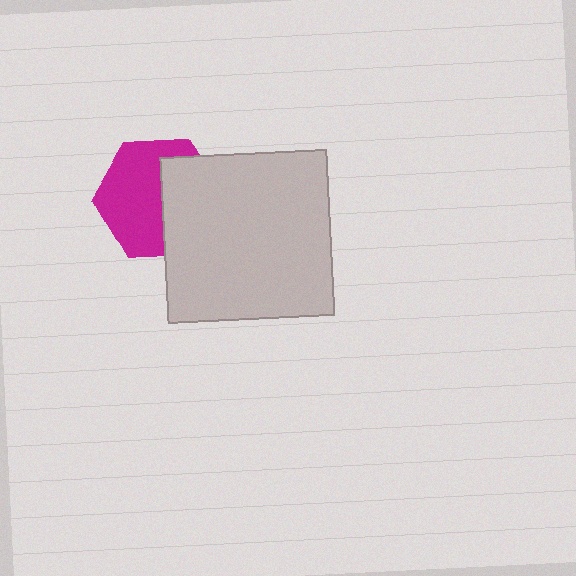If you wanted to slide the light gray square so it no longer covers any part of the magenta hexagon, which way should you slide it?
Slide it right — that is the most direct way to separate the two shapes.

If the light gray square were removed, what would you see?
You would see the complete magenta hexagon.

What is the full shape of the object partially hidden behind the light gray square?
The partially hidden object is a magenta hexagon.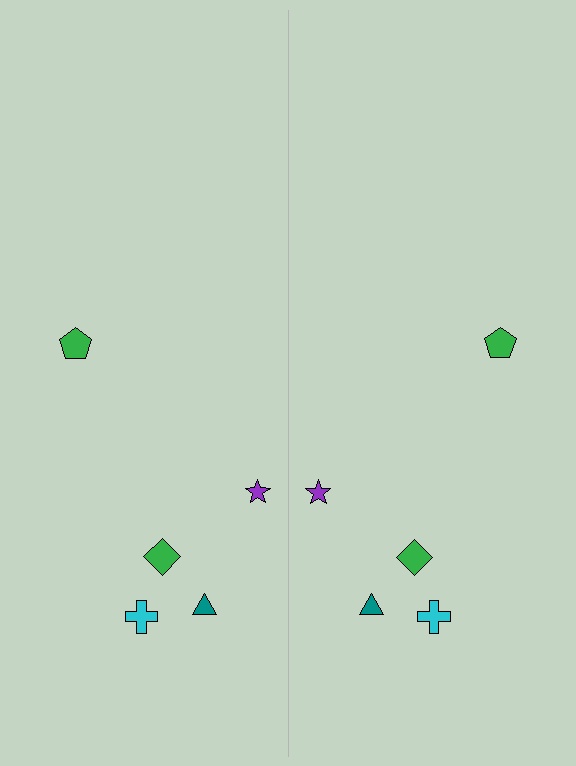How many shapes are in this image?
There are 10 shapes in this image.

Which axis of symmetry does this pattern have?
The pattern has a vertical axis of symmetry running through the center of the image.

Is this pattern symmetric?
Yes, this pattern has bilateral (reflection) symmetry.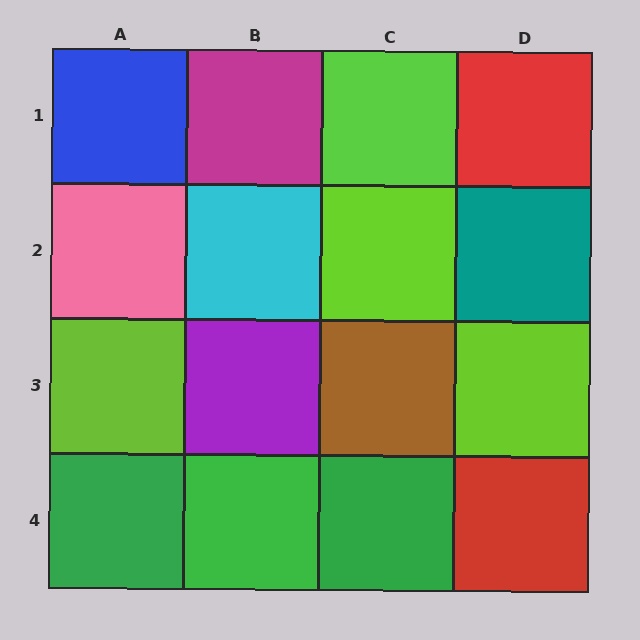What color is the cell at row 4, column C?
Green.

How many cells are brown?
1 cell is brown.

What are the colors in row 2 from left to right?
Pink, cyan, lime, teal.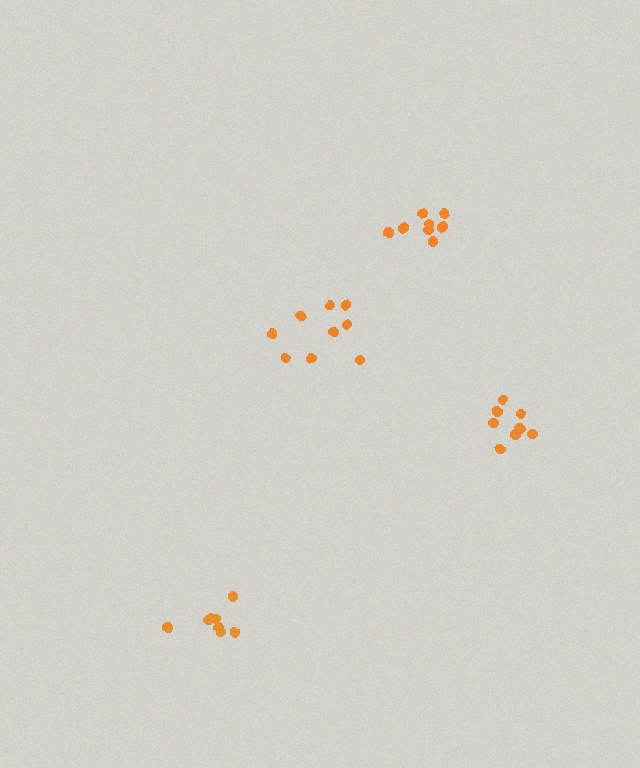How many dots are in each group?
Group 1: 8 dots, Group 2: 9 dots, Group 3: 8 dots, Group 4: 8 dots (33 total).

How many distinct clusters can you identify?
There are 4 distinct clusters.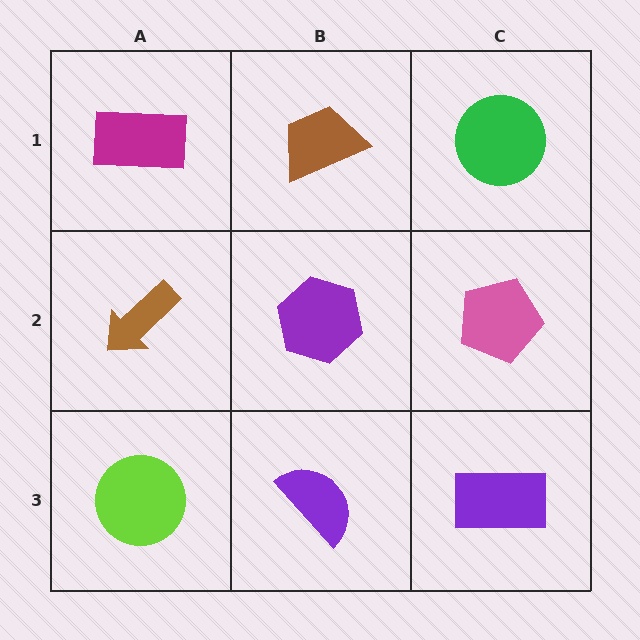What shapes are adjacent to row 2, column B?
A brown trapezoid (row 1, column B), a purple semicircle (row 3, column B), a brown arrow (row 2, column A), a pink pentagon (row 2, column C).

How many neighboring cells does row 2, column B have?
4.